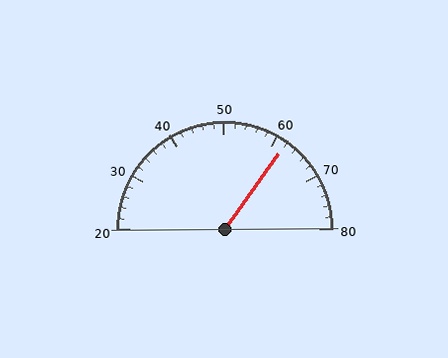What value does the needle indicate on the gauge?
The needle indicates approximately 62.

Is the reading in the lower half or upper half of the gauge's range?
The reading is in the upper half of the range (20 to 80).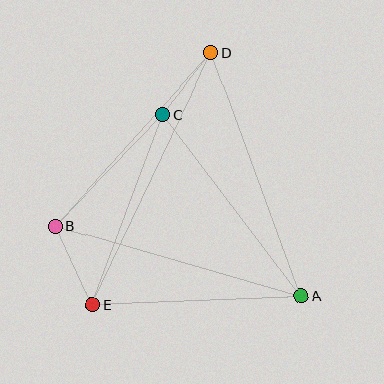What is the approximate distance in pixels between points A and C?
The distance between A and C is approximately 228 pixels.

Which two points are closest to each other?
Points C and D are closest to each other.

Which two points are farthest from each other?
Points D and E are farthest from each other.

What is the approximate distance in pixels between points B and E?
The distance between B and E is approximately 87 pixels.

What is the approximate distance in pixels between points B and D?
The distance between B and D is approximately 233 pixels.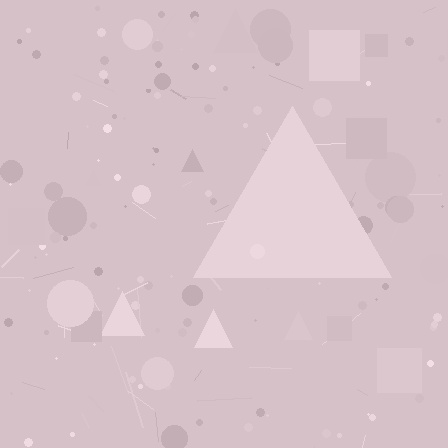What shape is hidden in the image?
A triangle is hidden in the image.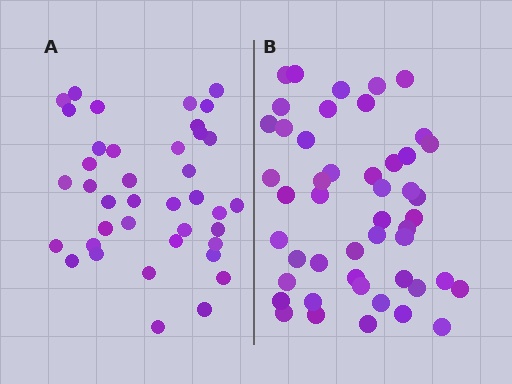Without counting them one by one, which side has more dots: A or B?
Region B (the right region) has more dots.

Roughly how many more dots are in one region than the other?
Region B has roughly 8 or so more dots than region A.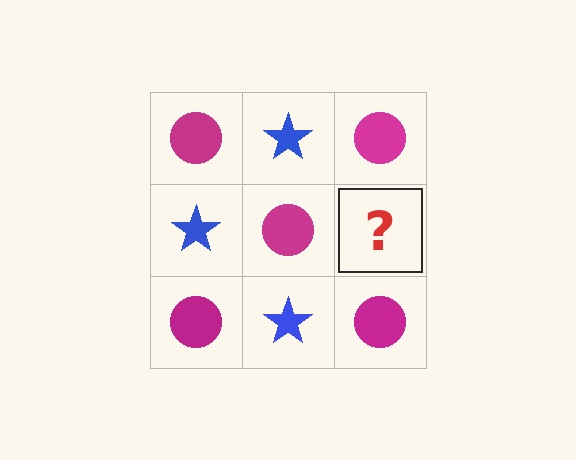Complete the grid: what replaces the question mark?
The question mark should be replaced with a blue star.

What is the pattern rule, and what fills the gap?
The rule is that it alternates magenta circle and blue star in a checkerboard pattern. The gap should be filled with a blue star.